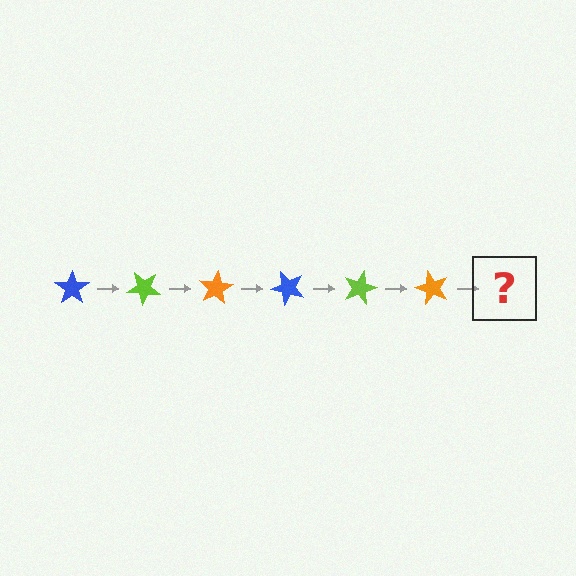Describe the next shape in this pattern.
It should be a blue star, rotated 240 degrees from the start.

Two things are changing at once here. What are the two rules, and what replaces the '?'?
The two rules are that it rotates 40 degrees each step and the color cycles through blue, lime, and orange. The '?' should be a blue star, rotated 240 degrees from the start.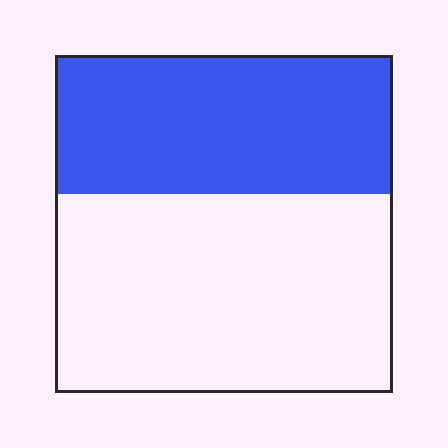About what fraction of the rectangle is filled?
About two fifths (2/5).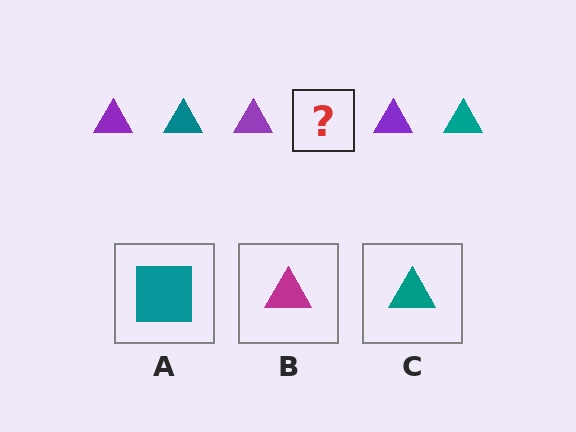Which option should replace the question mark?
Option C.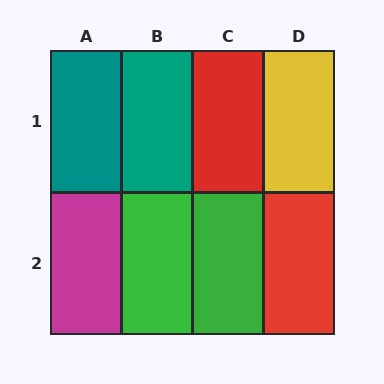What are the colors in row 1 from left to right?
Teal, teal, red, yellow.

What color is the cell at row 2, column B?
Green.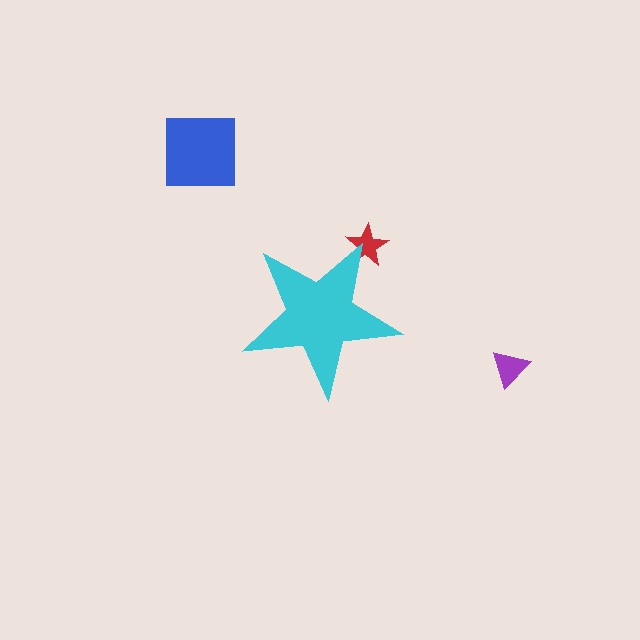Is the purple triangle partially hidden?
No, the purple triangle is fully visible.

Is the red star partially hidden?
Yes, the red star is partially hidden behind the cyan star.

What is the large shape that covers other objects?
A cyan star.